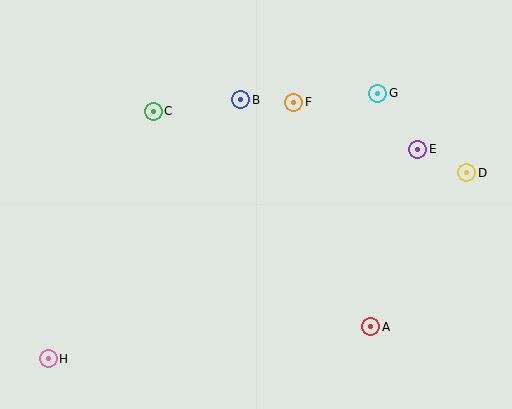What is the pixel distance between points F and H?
The distance between F and H is 355 pixels.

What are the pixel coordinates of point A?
Point A is at (371, 327).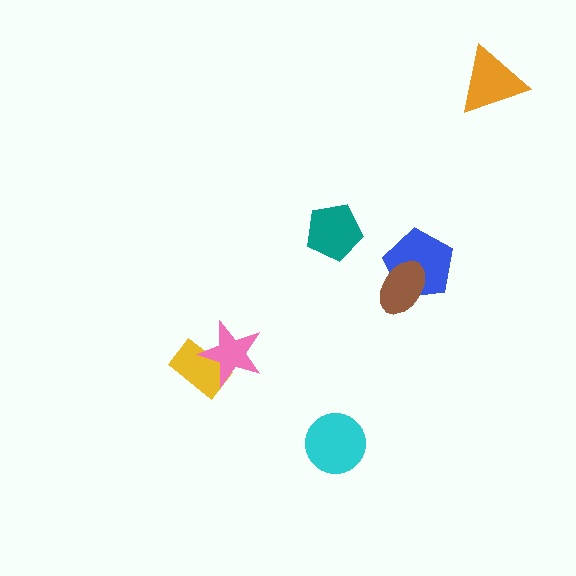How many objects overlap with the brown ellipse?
1 object overlaps with the brown ellipse.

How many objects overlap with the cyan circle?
0 objects overlap with the cyan circle.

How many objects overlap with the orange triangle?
0 objects overlap with the orange triangle.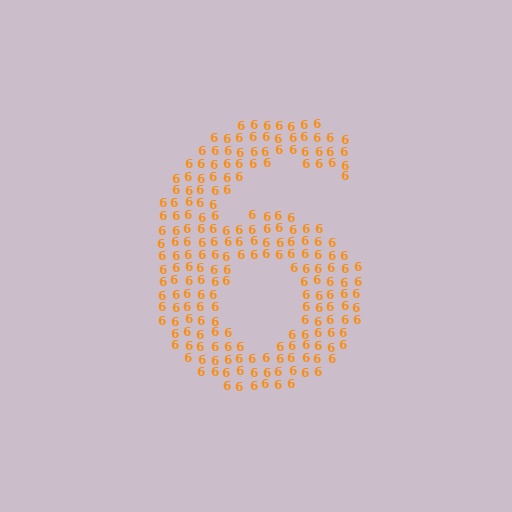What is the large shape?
The large shape is the digit 6.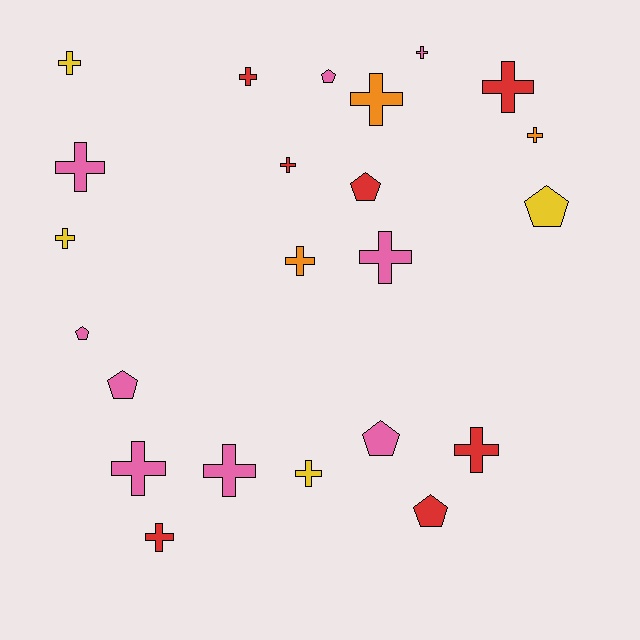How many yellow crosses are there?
There are 3 yellow crosses.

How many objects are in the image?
There are 23 objects.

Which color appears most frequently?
Pink, with 9 objects.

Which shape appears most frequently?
Cross, with 16 objects.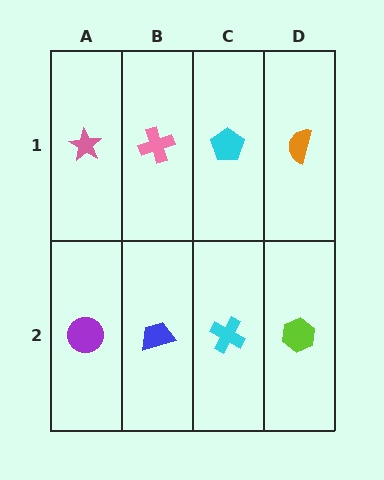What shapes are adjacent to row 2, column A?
A pink star (row 1, column A), a blue trapezoid (row 2, column B).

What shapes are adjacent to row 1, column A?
A purple circle (row 2, column A), a pink cross (row 1, column B).